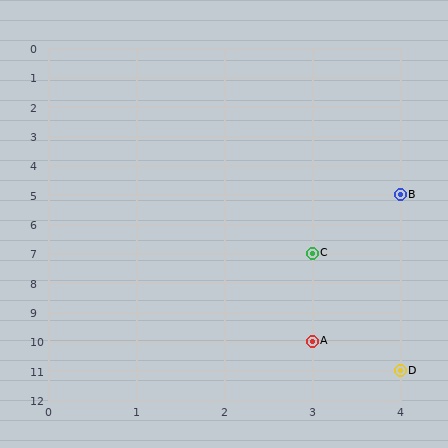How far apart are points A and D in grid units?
Points A and D are 1 column and 1 row apart (about 1.4 grid units diagonally).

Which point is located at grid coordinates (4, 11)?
Point D is at (4, 11).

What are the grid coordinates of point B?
Point B is at grid coordinates (4, 5).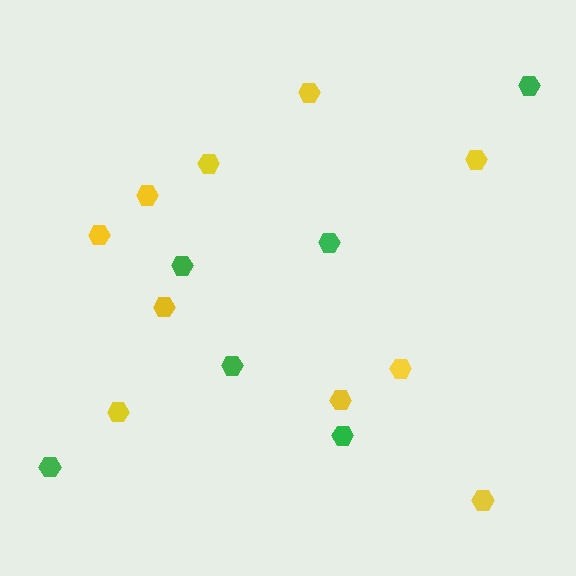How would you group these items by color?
There are 2 groups: one group of green hexagons (6) and one group of yellow hexagons (10).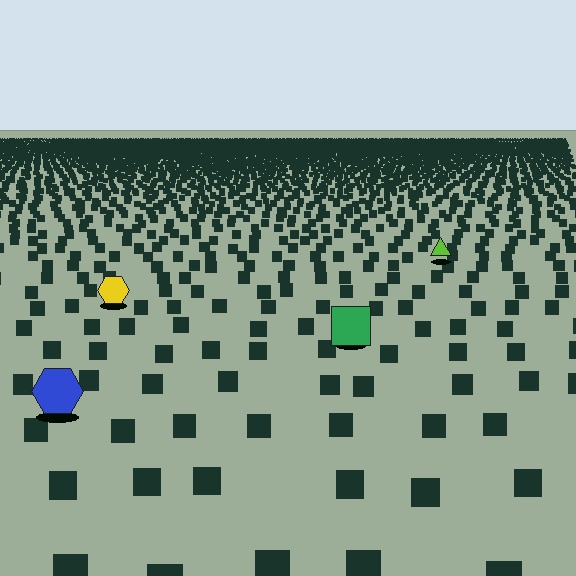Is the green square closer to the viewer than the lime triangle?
Yes. The green square is closer — you can tell from the texture gradient: the ground texture is coarser near it.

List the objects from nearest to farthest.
From nearest to farthest: the blue hexagon, the green square, the yellow hexagon, the lime triangle.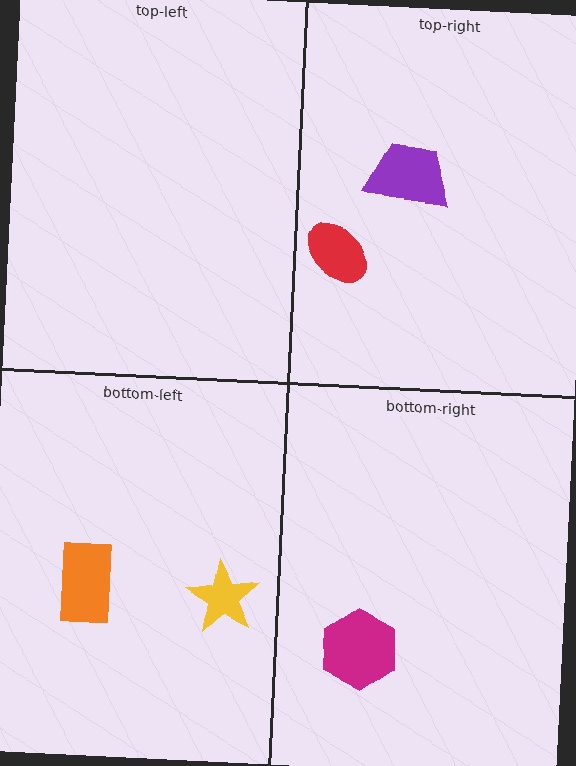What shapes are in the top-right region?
The purple trapezoid, the red ellipse.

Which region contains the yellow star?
The bottom-left region.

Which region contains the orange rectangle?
The bottom-left region.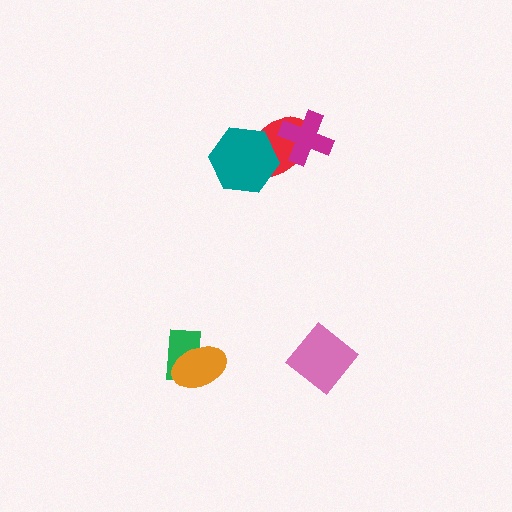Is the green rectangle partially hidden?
Yes, it is partially covered by another shape.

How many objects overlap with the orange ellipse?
1 object overlaps with the orange ellipse.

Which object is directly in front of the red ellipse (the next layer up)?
The magenta cross is directly in front of the red ellipse.